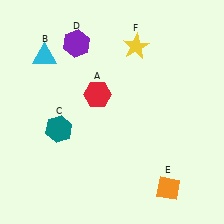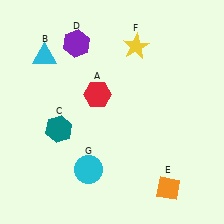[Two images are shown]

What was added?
A cyan circle (G) was added in Image 2.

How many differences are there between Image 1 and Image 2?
There is 1 difference between the two images.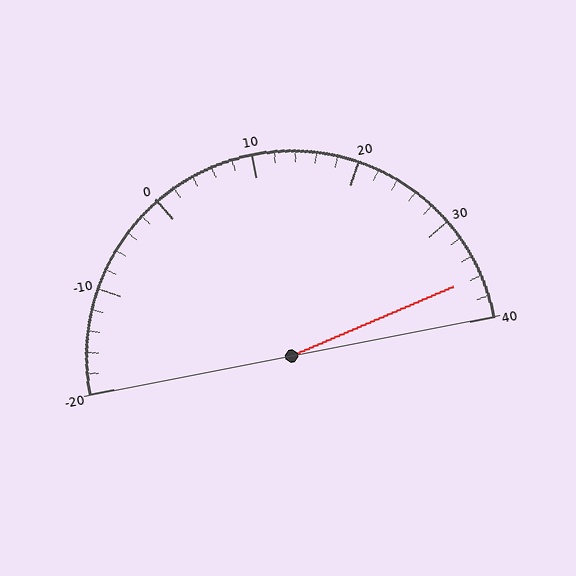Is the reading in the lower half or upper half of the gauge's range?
The reading is in the upper half of the range (-20 to 40).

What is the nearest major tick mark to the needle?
The nearest major tick mark is 40.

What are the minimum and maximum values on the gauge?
The gauge ranges from -20 to 40.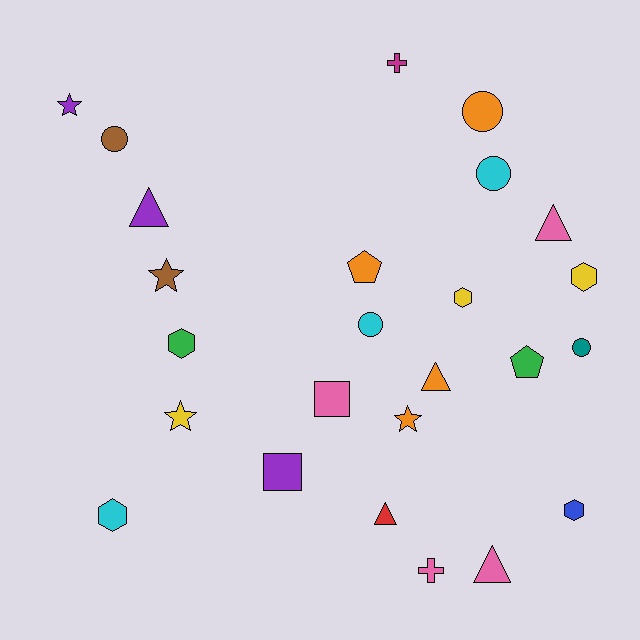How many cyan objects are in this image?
There are 3 cyan objects.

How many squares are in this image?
There are 2 squares.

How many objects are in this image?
There are 25 objects.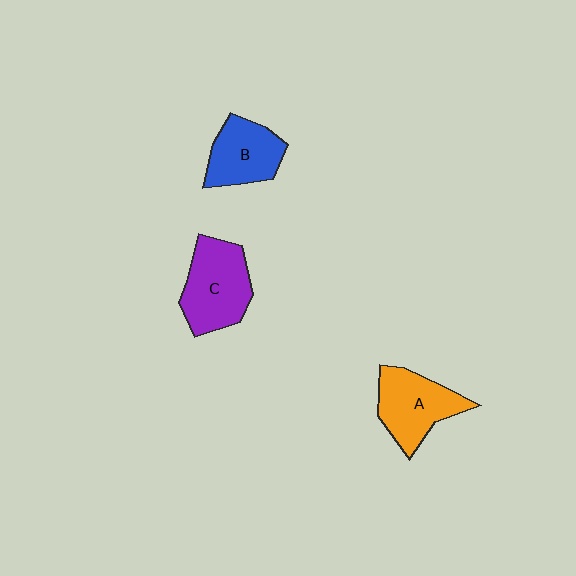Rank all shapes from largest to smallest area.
From largest to smallest: C (purple), A (orange), B (blue).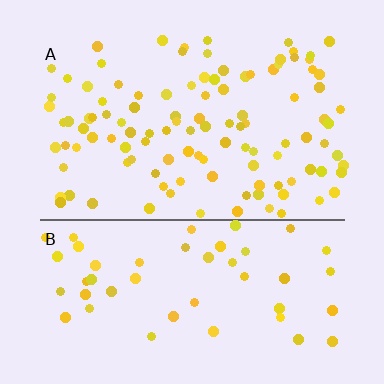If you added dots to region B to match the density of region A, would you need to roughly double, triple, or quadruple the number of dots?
Approximately double.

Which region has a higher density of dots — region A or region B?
A (the top).